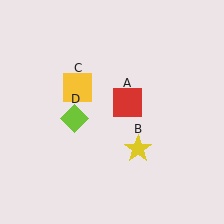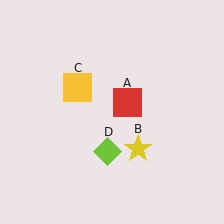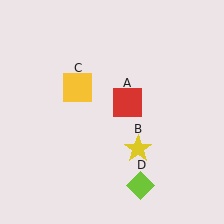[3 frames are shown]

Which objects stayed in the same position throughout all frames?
Red square (object A) and yellow star (object B) and yellow square (object C) remained stationary.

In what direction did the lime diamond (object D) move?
The lime diamond (object D) moved down and to the right.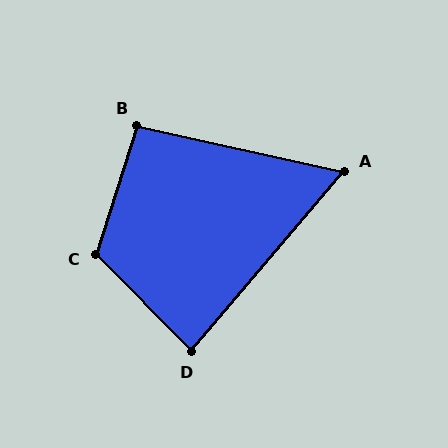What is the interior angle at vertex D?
Approximately 85 degrees (acute).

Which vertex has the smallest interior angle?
A, at approximately 62 degrees.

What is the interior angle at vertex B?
Approximately 95 degrees (obtuse).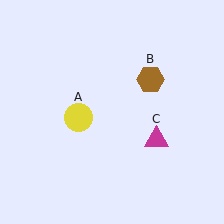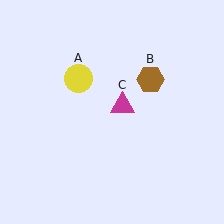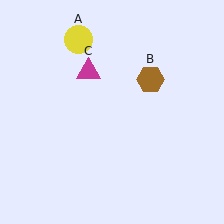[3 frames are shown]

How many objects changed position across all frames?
2 objects changed position: yellow circle (object A), magenta triangle (object C).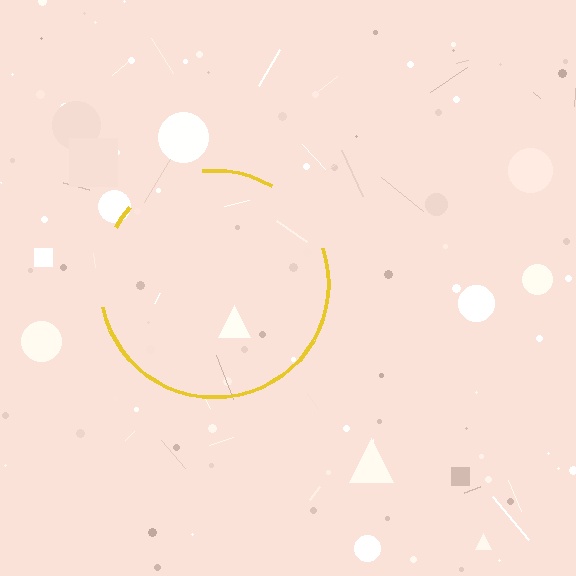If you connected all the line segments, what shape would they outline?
They would outline a circle.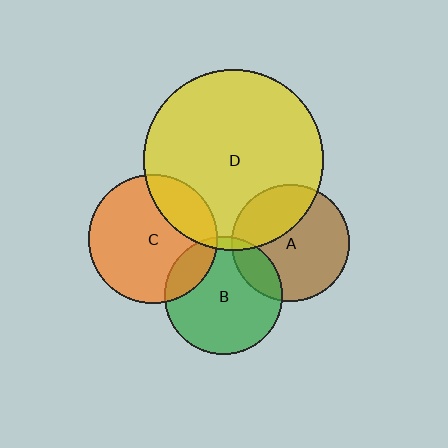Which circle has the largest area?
Circle D (yellow).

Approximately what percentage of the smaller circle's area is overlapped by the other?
Approximately 15%.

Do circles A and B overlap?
Yes.